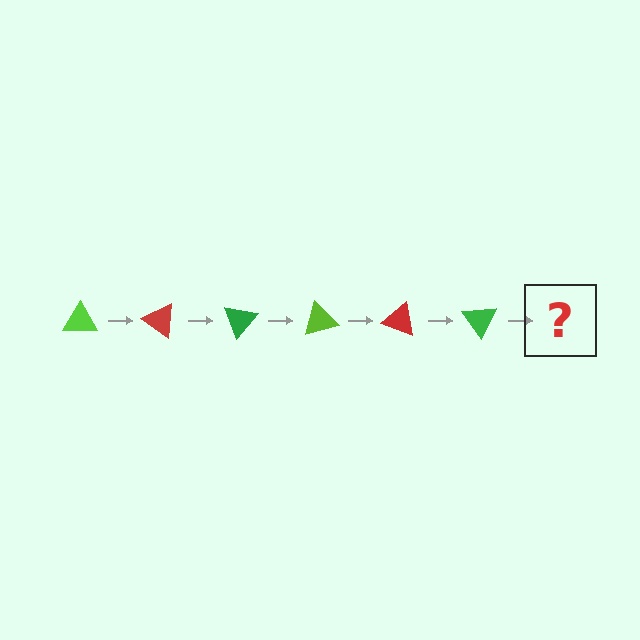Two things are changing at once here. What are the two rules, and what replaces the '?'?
The two rules are that it rotates 35 degrees each step and the color cycles through lime, red, and green. The '?' should be a lime triangle, rotated 210 degrees from the start.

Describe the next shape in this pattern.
It should be a lime triangle, rotated 210 degrees from the start.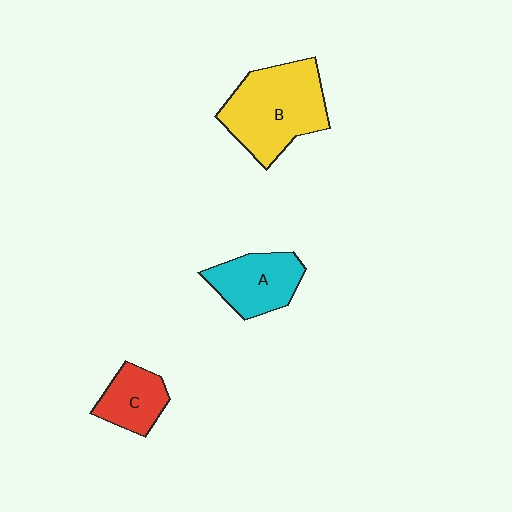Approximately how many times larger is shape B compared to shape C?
Approximately 2.1 times.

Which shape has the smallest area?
Shape C (red).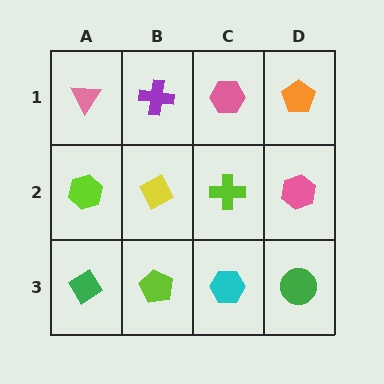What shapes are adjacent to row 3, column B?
A yellow diamond (row 2, column B), a green diamond (row 3, column A), a cyan hexagon (row 3, column C).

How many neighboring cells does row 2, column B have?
4.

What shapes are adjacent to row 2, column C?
A pink hexagon (row 1, column C), a cyan hexagon (row 3, column C), a yellow diamond (row 2, column B), a pink hexagon (row 2, column D).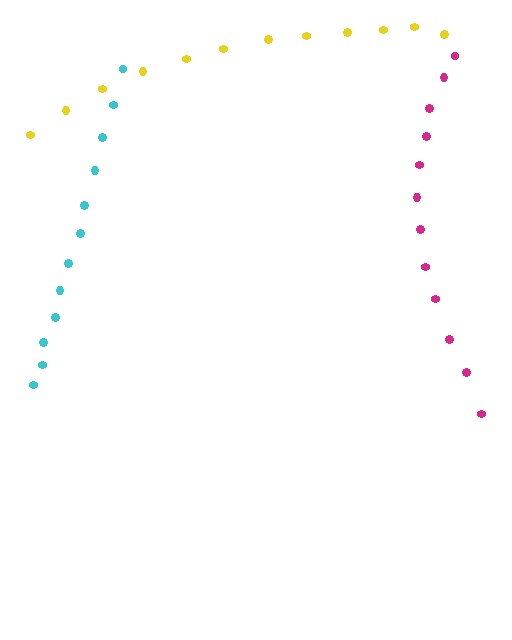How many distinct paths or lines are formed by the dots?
There are 3 distinct paths.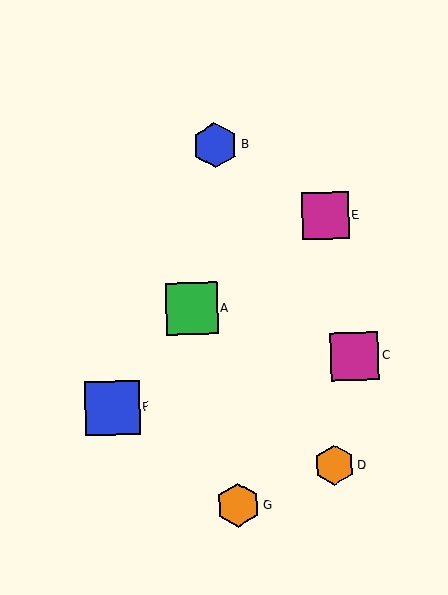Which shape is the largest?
The blue square (labeled F) is the largest.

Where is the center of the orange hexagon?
The center of the orange hexagon is at (238, 505).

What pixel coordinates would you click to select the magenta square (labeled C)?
Click at (355, 356) to select the magenta square C.